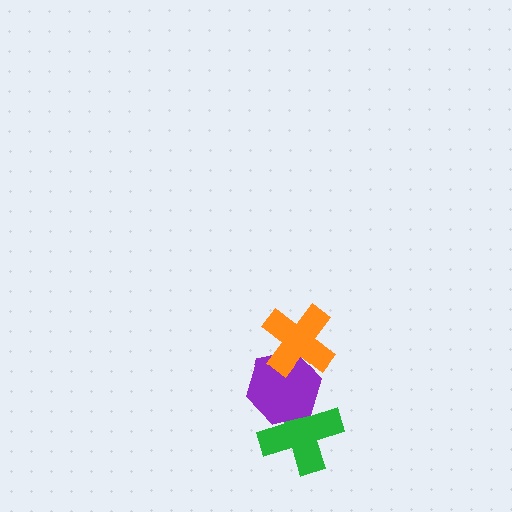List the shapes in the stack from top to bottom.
From top to bottom: the orange cross, the purple hexagon, the green cross.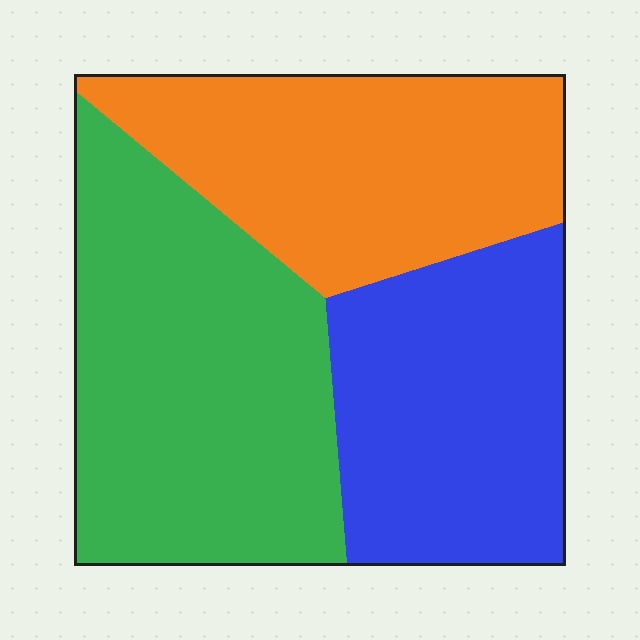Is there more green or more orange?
Green.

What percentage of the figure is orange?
Orange covers 31% of the figure.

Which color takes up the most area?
Green, at roughly 40%.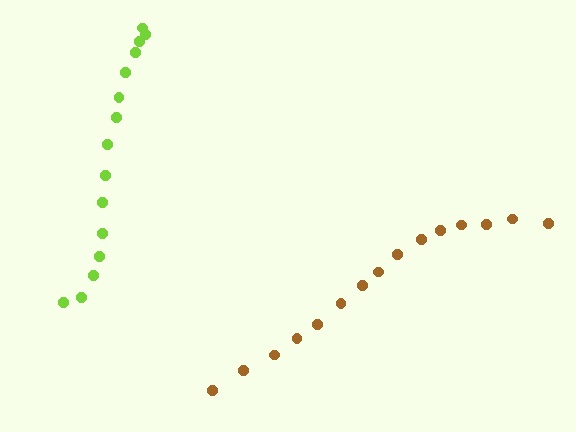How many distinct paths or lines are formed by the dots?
There are 2 distinct paths.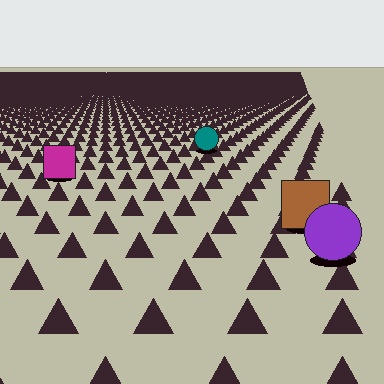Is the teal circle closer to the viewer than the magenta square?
No. The magenta square is closer — you can tell from the texture gradient: the ground texture is coarser near it.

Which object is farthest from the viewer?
The teal circle is farthest from the viewer. It appears smaller and the ground texture around it is denser.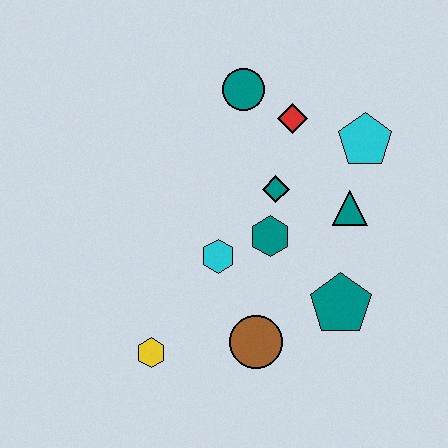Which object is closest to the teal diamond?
The teal hexagon is closest to the teal diamond.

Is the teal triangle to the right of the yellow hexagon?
Yes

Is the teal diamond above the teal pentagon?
Yes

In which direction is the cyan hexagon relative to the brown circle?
The cyan hexagon is above the brown circle.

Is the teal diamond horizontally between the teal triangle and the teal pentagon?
No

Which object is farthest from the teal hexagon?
The yellow hexagon is farthest from the teal hexagon.